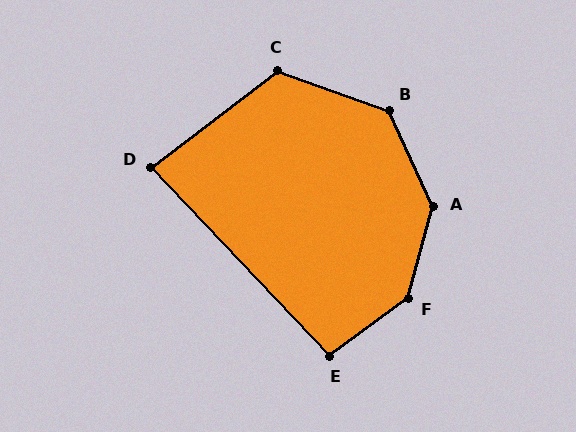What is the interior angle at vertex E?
Approximately 97 degrees (obtuse).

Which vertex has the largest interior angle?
F, at approximately 141 degrees.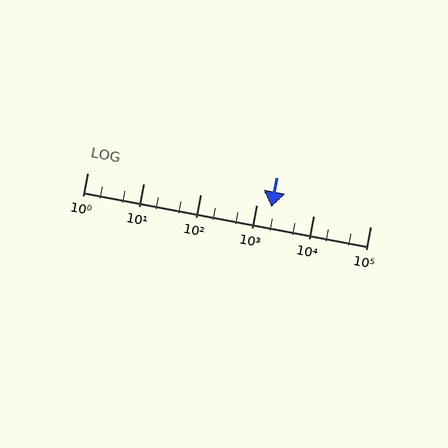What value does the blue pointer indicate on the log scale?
The pointer indicates approximately 1800.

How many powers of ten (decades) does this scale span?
The scale spans 5 decades, from 1 to 100000.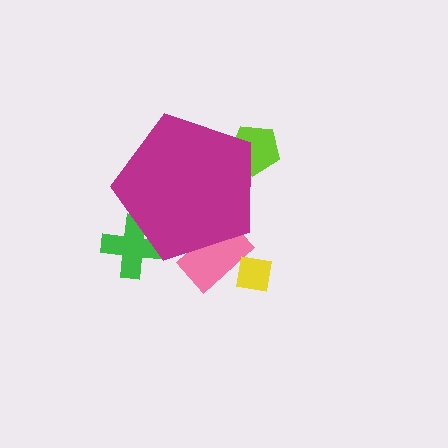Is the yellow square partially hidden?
No, the yellow square is fully visible.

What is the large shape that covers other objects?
A magenta pentagon.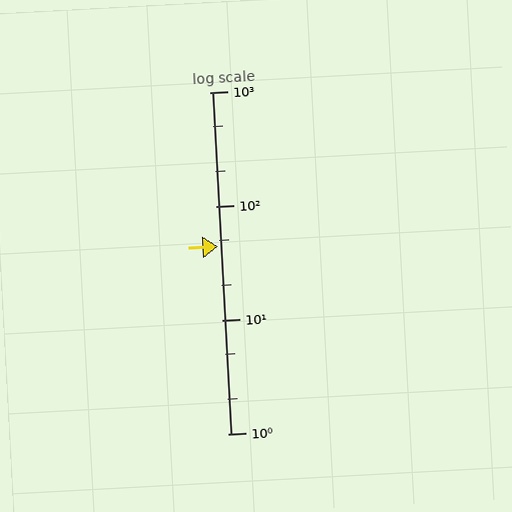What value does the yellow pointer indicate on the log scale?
The pointer indicates approximately 44.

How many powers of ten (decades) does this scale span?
The scale spans 3 decades, from 1 to 1000.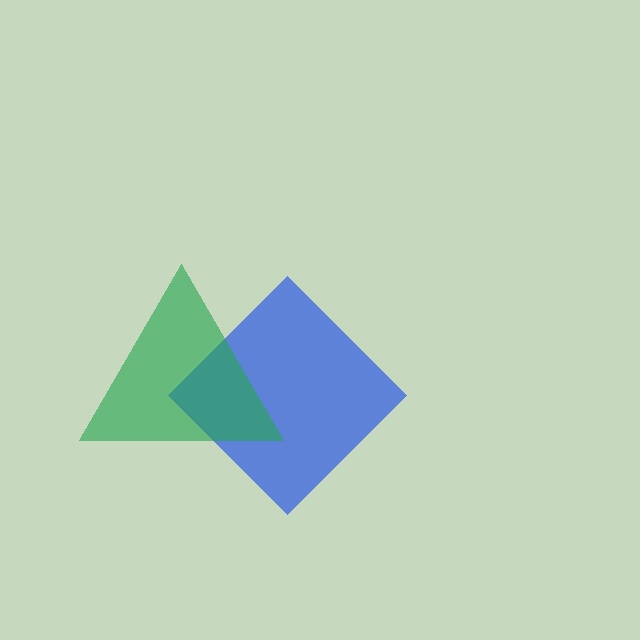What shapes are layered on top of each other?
The layered shapes are: a blue diamond, a green triangle.